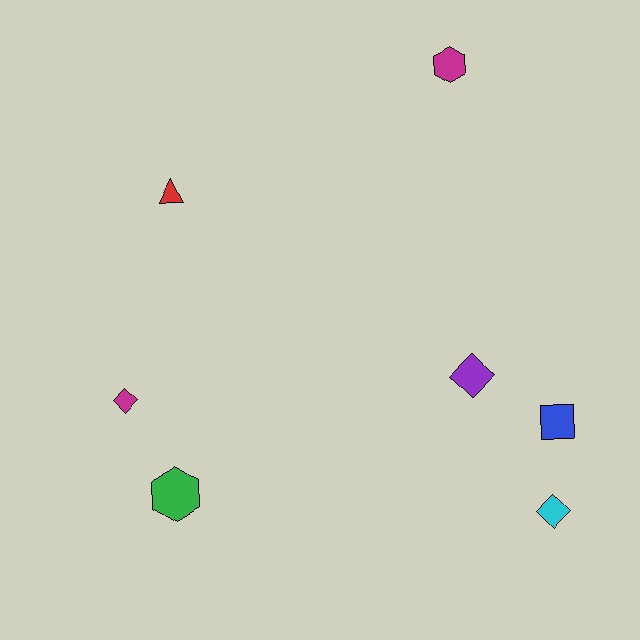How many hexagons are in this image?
There are 2 hexagons.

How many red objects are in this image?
There is 1 red object.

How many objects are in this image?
There are 7 objects.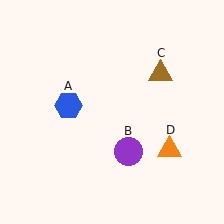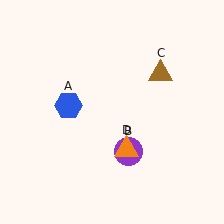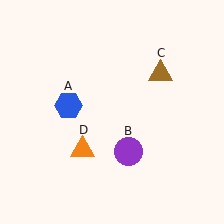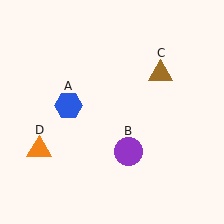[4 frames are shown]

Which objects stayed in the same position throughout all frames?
Blue hexagon (object A) and purple circle (object B) and brown triangle (object C) remained stationary.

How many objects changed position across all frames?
1 object changed position: orange triangle (object D).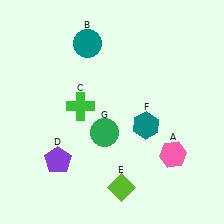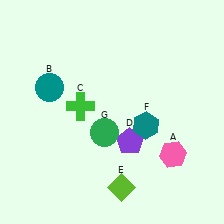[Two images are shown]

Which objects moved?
The objects that moved are: the teal circle (B), the purple pentagon (D).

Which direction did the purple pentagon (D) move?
The purple pentagon (D) moved right.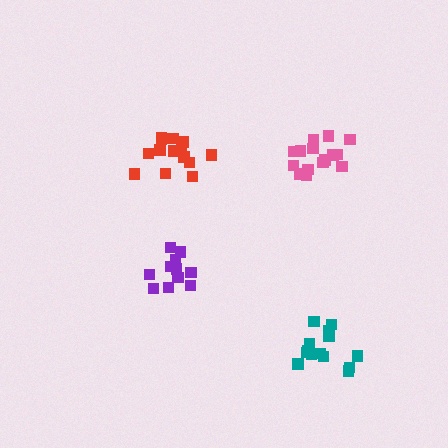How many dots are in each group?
Group 1: 15 dots, Group 2: 14 dots, Group 3: 11 dots, Group 4: 14 dots (54 total).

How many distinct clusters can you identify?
There are 4 distinct clusters.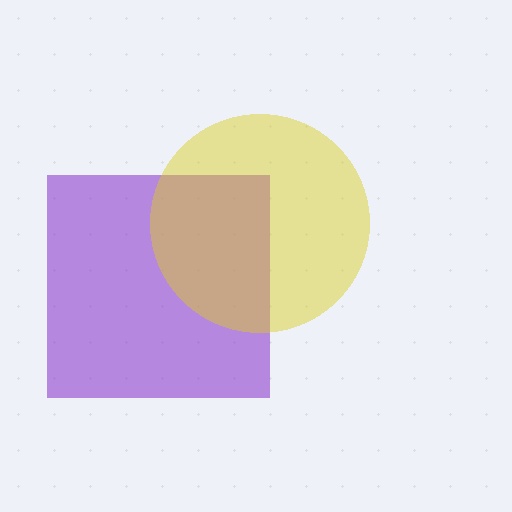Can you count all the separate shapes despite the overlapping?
Yes, there are 2 separate shapes.